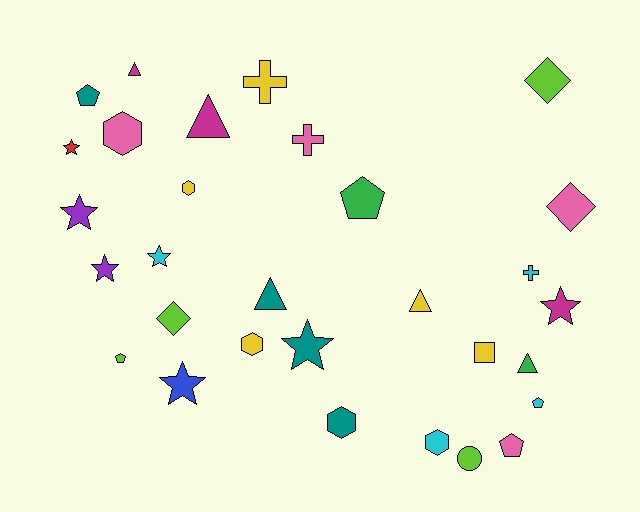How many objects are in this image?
There are 30 objects.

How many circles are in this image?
There is 1 circle.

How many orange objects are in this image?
There are no orange objects.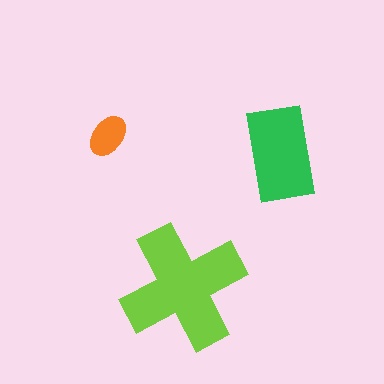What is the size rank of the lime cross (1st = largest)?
1st.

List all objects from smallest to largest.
The orange ellipse, the green rectangle, the lime cross.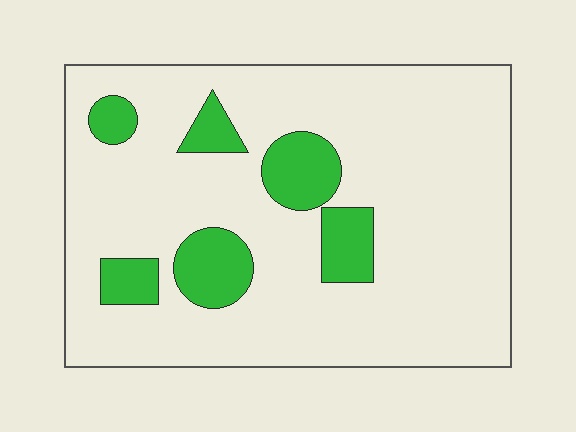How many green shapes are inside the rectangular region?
6.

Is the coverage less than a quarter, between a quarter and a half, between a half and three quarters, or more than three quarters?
Less than a quarter.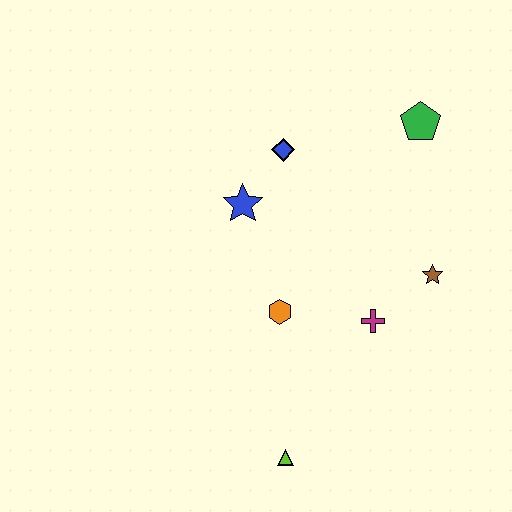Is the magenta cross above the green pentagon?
No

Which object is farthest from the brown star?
The lime triangle is farthest from the brown star.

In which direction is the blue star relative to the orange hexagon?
The blue star is above the orange hexagon.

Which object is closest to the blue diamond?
The blue star is closest to the blue diamond.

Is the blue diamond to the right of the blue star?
Yes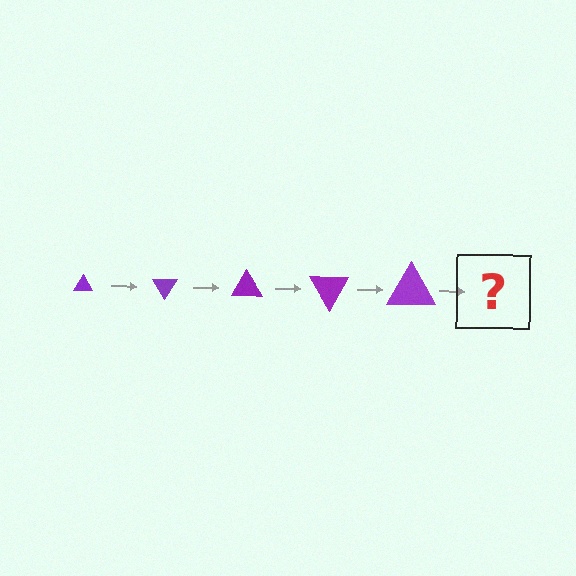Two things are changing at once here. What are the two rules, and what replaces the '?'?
The two rules are that the triangle grows larger each step and it rotates 60 degrees each step. The '?' should be a triangle, larger than the previous one and rotated 300 degrees from the start.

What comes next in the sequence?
The next element should be a triangle, larger than the previous one and rotated 300 degrees from the start.